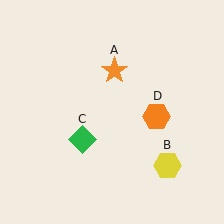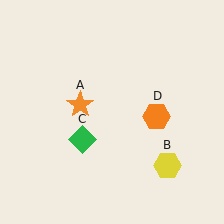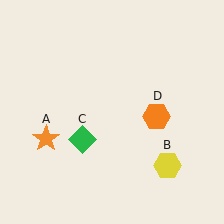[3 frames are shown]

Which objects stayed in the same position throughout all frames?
Yellow hexagon (object B) and green diamond (object C) and orange hexagon (object D) remained stationary.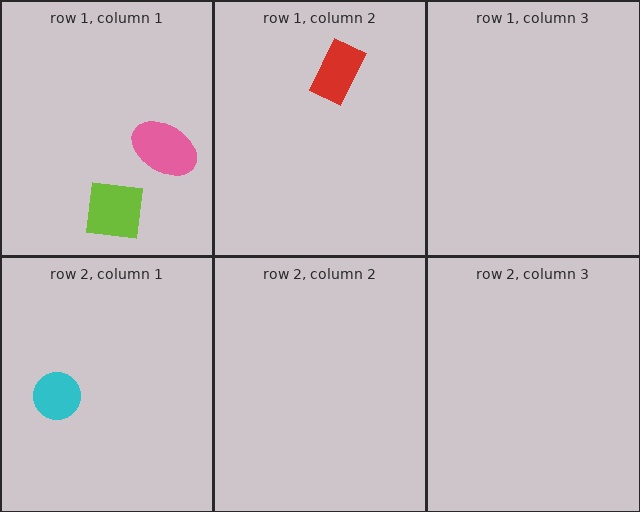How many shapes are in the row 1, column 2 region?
1.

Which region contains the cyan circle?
The row 2, column 1 region.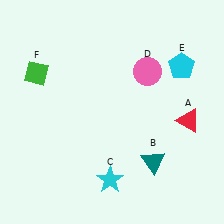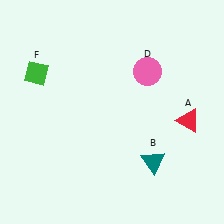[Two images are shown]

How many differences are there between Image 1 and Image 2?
There are 2 differences between the two images.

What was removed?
The cyan pentagon (E), the cyan star (C) were removed in Image 2.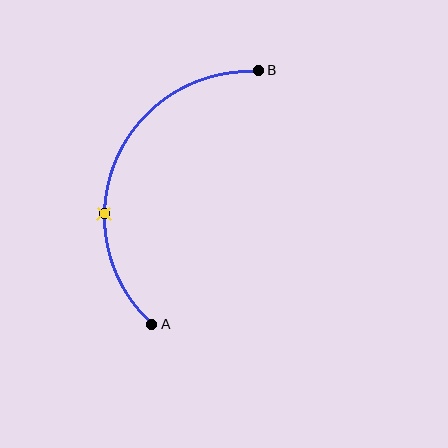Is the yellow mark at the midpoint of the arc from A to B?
No. The yellow mark lies on the arc but is closer to endpoint A. The arc midpoint would be at the point on the curve equidistant along the arc from both A and B.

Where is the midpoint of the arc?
The arc midpoint is the point on the curve farthest from the straight line joining A and B. It sits to the left of that line.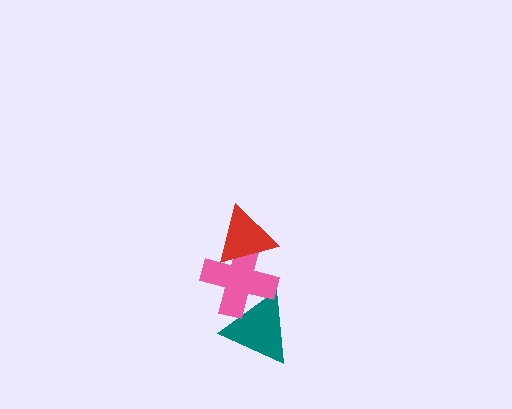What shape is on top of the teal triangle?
The pink cross is on top of the teal triangle.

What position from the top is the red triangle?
The red triangle is 1st from the top.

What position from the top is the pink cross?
The pink cross is 2nd from the top.